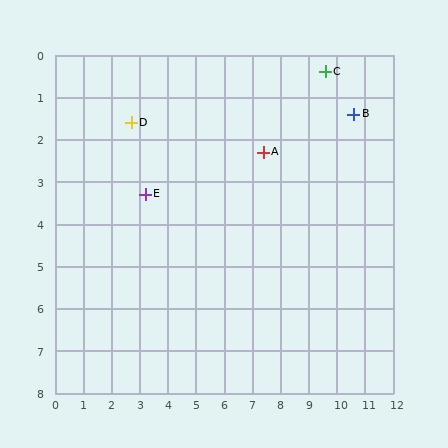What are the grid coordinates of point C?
Point C is at approximately (9.6, 0.4).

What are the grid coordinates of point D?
Point D is at approximately (2.7, 1.6).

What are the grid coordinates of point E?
Point E is at approximately (3.2, 3.3).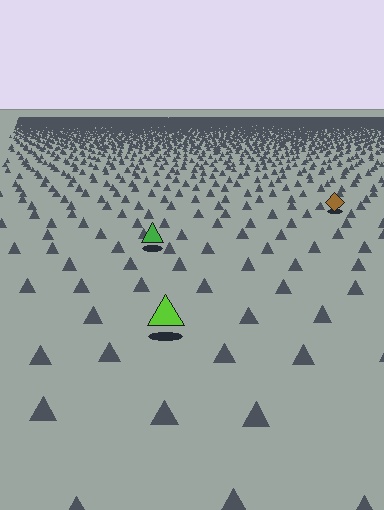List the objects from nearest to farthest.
From nearest to farthest: the lime triangle, the green triangle, the brown diamond.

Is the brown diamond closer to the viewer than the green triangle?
No. The green triangle is closer — you can tell from the texture gradient: the ground texture is coarser near it.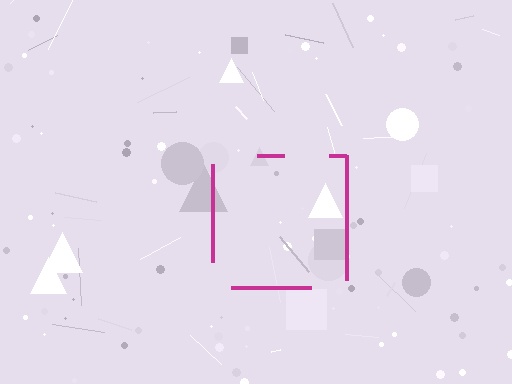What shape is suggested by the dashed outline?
The dashed outline suggests a square.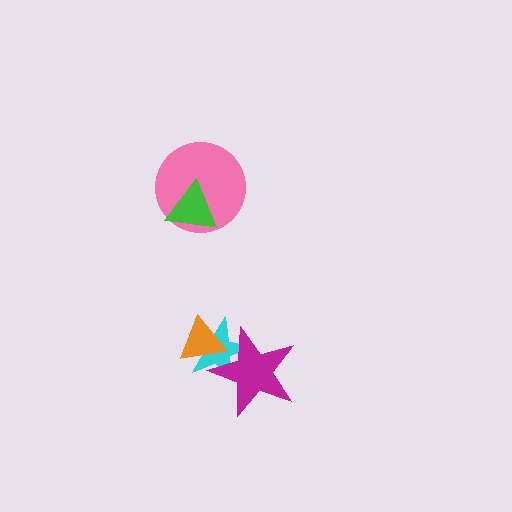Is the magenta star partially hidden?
No, no other shape covers it.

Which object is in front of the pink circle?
The green triangle is in front of the pink circle.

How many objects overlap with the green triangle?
1 object overlaps with the green triangle.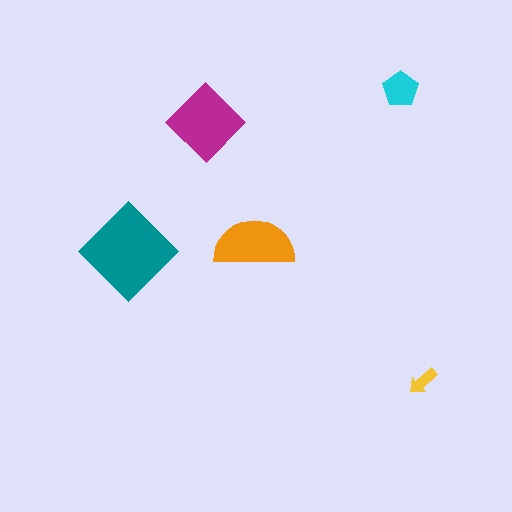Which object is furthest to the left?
The teal diamond is leftmost.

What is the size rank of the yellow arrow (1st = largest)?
5th.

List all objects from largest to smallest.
The teal diamond, the magenta diamond, the orange semicircle, the cyan pentagon, the yellow arrow.